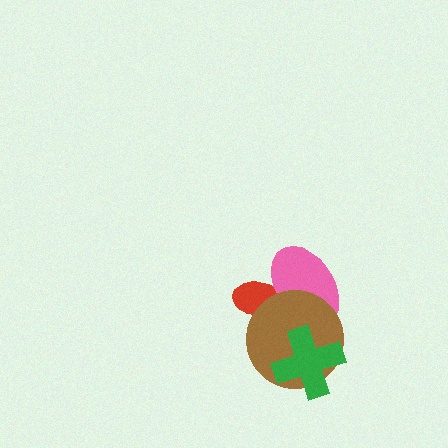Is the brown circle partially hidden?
Yes, it is partially covered by another shape.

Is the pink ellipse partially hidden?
Yes, it is partially covered by another shape.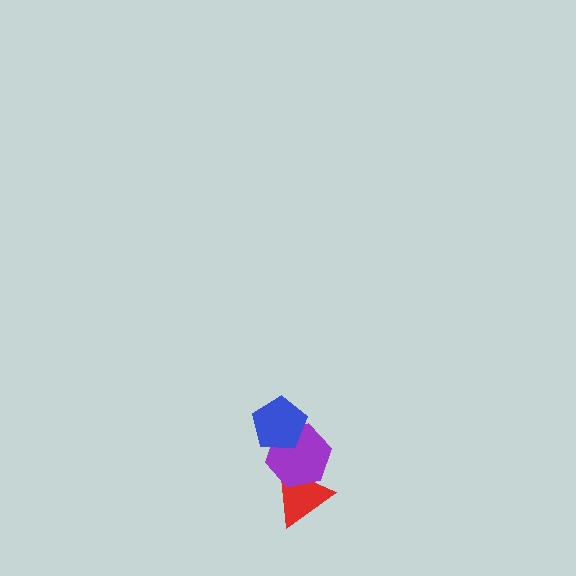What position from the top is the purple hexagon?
The purple hexagon is 2nd from the top.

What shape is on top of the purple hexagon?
The blue pentagon is on top of the purple hexagon.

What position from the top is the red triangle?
The red triangle is 3rd from the top.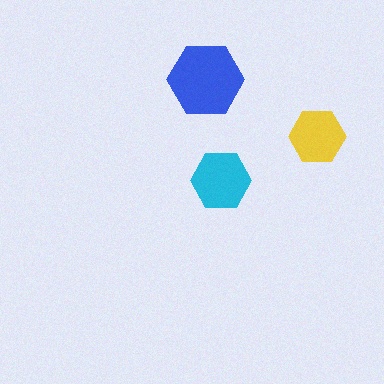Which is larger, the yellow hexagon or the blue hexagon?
The blue one.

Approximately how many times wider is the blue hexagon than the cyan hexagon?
About 1.5 times wider.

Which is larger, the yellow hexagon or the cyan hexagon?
The cyan one.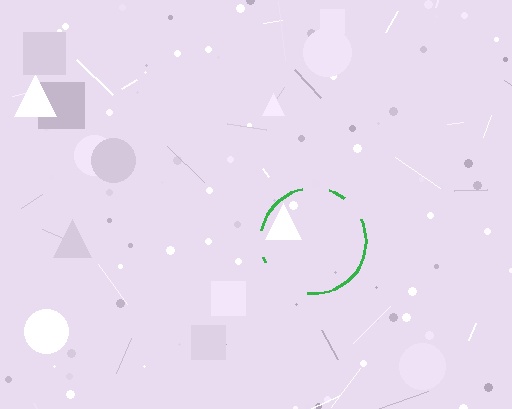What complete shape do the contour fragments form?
The contour fragments form a circle.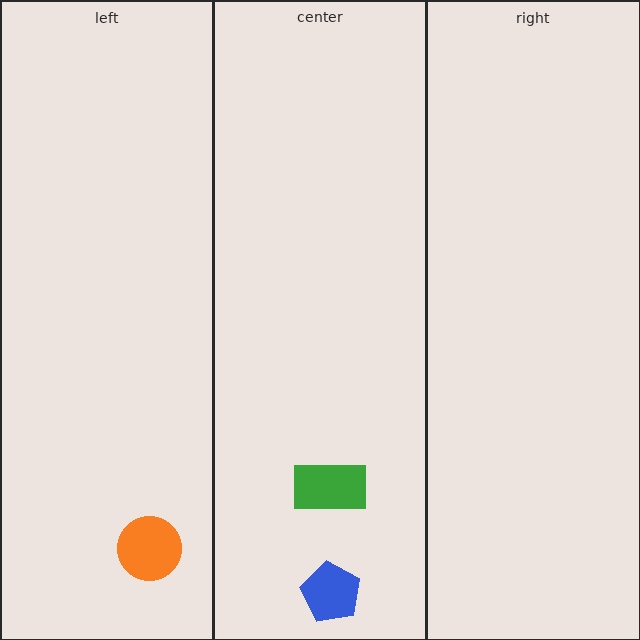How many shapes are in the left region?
1.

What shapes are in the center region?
The green rectangle, the blue pentagon.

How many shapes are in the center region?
2.